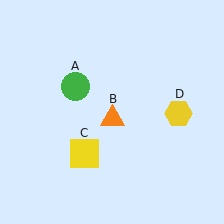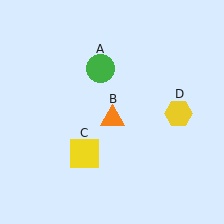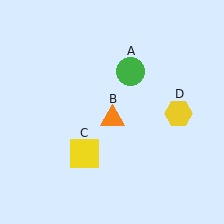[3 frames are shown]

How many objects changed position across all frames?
1 object changed position: green circle (object A).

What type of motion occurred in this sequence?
The green circle (object A) rotated clockwise around the center of the scene.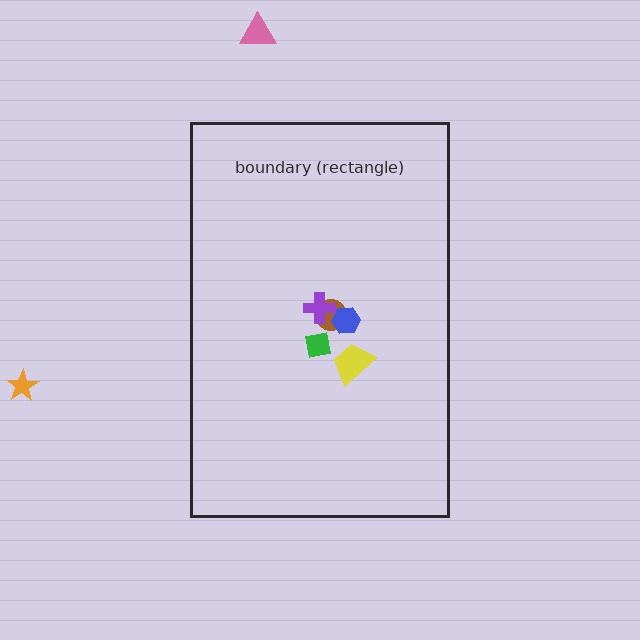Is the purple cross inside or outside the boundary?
Inside.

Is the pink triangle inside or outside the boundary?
Outside.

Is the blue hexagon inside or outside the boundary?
Inside.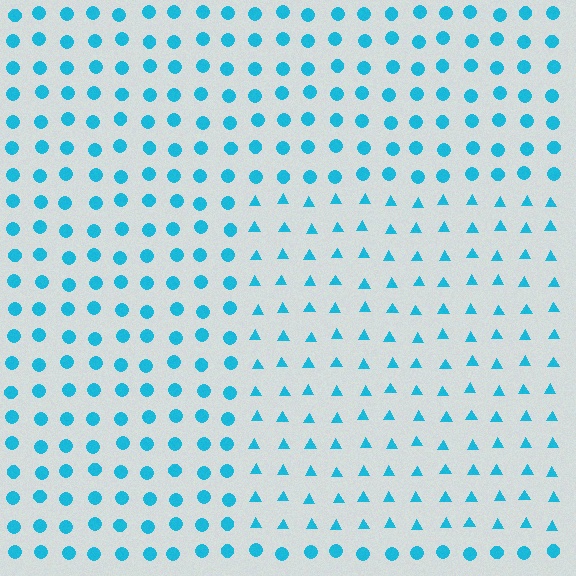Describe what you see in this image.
The image is filled with small cyan elements arranged in a uniform grid. A rectangle-shaped region contains triangles, while the surrounding area contains circles. The boundary is defined purely by the change in element shape.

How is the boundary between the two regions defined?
The boundary is defined by a change in element shape: triangles inside vs. circles outside. All elements share the same color and spacing.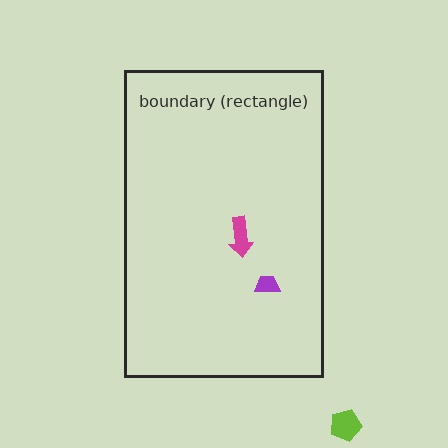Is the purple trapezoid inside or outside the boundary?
Inside.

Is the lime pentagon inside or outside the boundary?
Outside.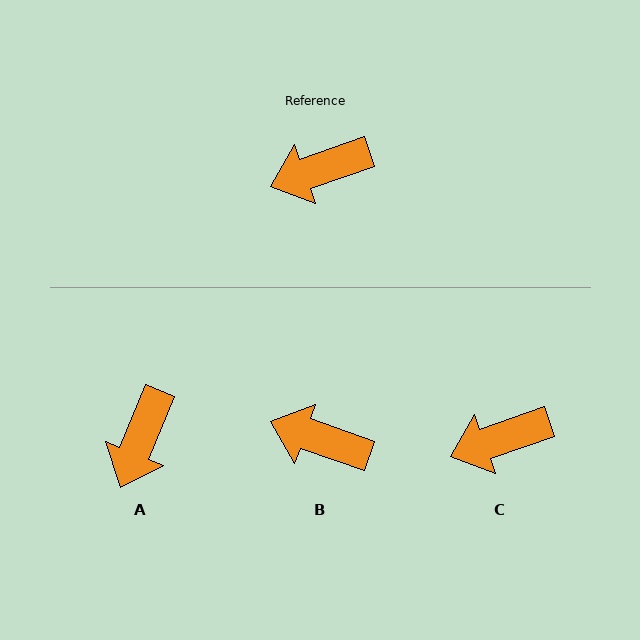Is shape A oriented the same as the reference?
No, it is off by about 48 degrees.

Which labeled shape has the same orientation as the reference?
C.